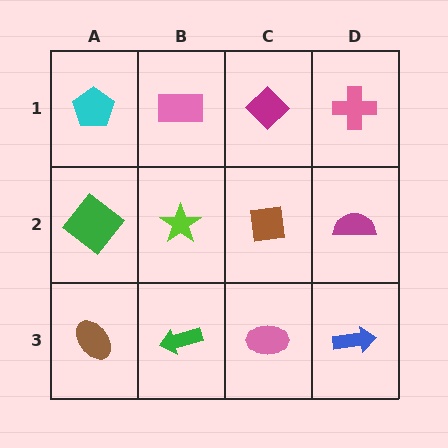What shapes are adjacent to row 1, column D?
A magenta semicircle (row 2, column D), a magenta diamond (row 1, column C).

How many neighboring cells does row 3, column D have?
2.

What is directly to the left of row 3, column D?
A pink ellipse.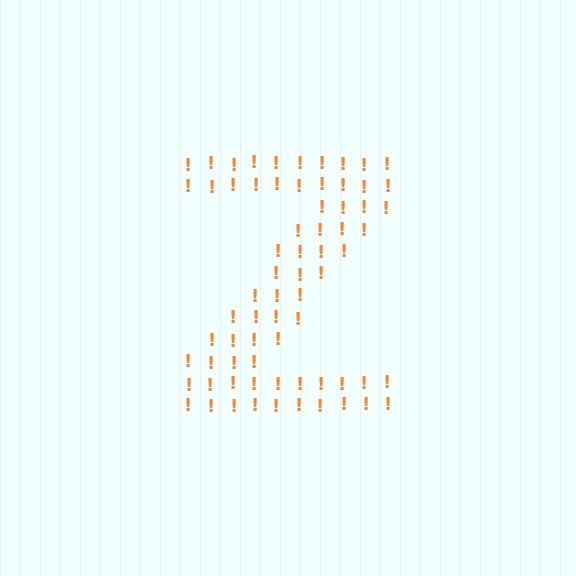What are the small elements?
The small elements are exclamation marks.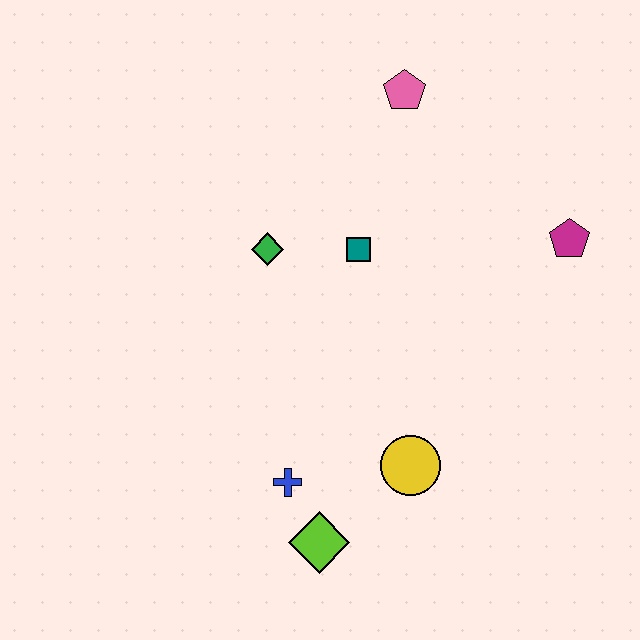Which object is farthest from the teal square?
The lime diamond is farthest from the teal square.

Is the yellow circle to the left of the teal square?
No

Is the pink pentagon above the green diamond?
Yes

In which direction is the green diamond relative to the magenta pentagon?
The green diamond is to the left of the magenta pentagon.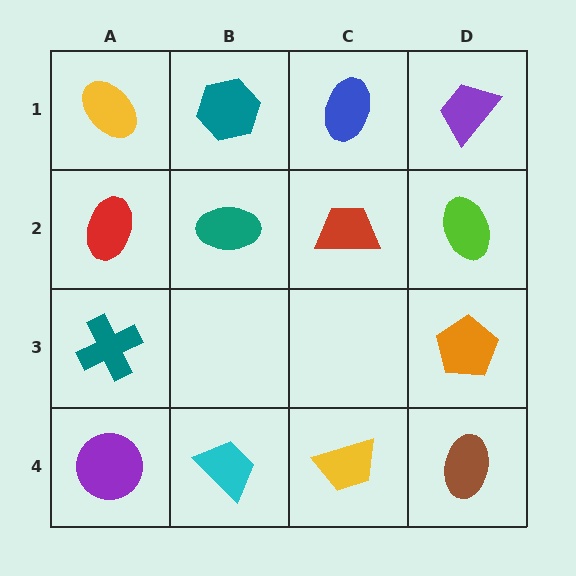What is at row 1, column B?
A teal hexagon.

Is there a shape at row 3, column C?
No, that cell is empty.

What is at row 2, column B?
A teal ellipse.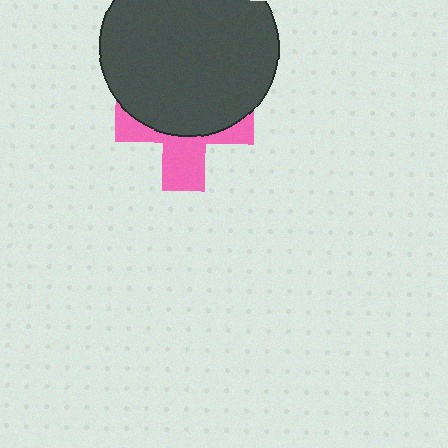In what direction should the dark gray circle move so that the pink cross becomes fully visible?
The dark gray circle should move up. That is the shortest direction to clear the overlap and leave the pink cross fully visible.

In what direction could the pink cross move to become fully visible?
The pink cross could move down. That would shift it out from behind the dark gray circle entirely.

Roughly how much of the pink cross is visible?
A small part of it is visible (roughly 42%).